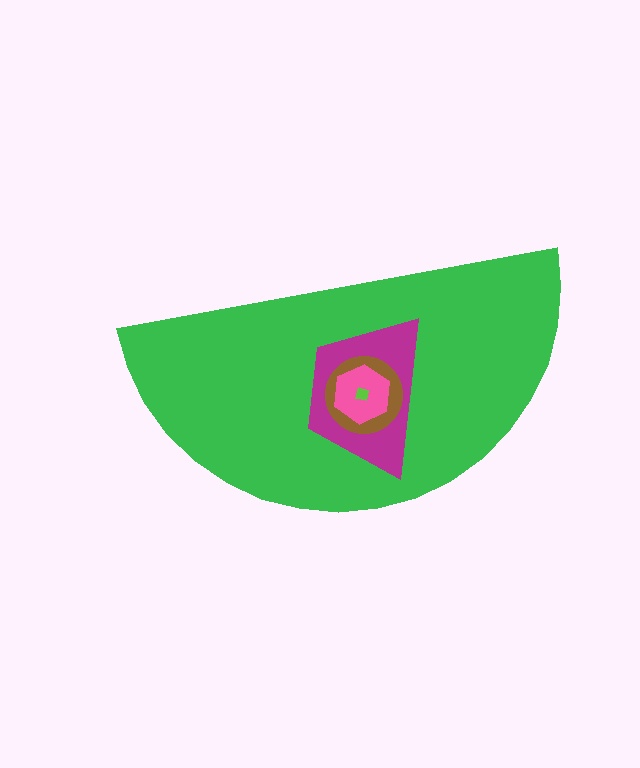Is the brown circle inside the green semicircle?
Yes.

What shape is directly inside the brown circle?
The pink hexagon.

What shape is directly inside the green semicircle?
The magenta trapezoid.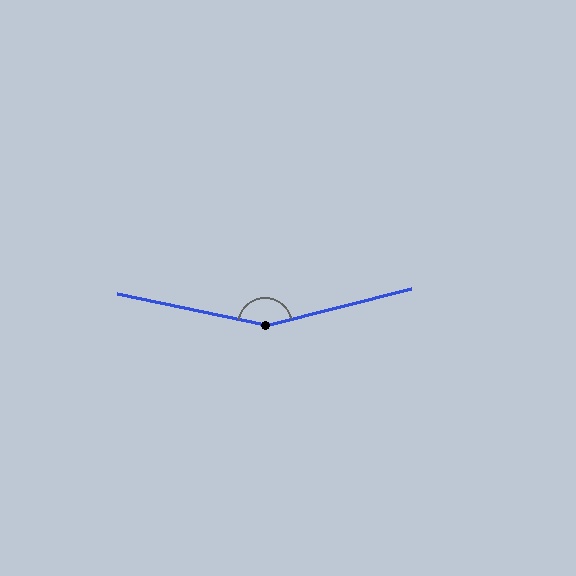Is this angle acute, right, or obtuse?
It is obtuse.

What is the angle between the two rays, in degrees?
Approximately 154 degrees.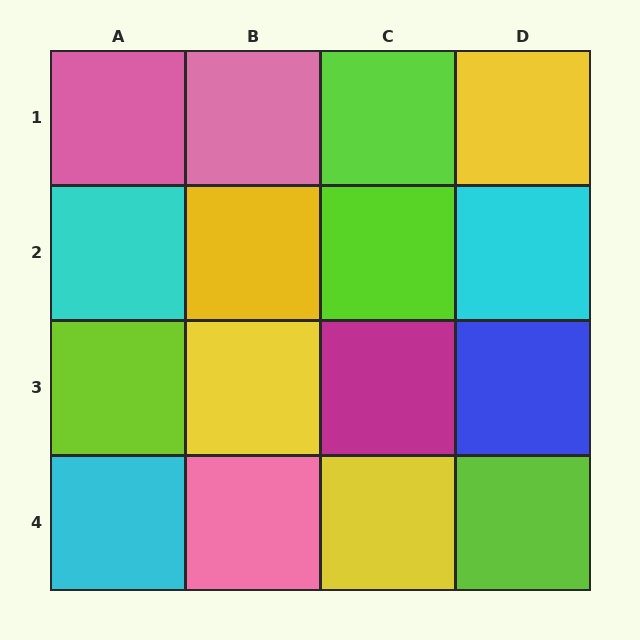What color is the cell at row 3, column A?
Lime.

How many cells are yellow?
4 cells are yellow.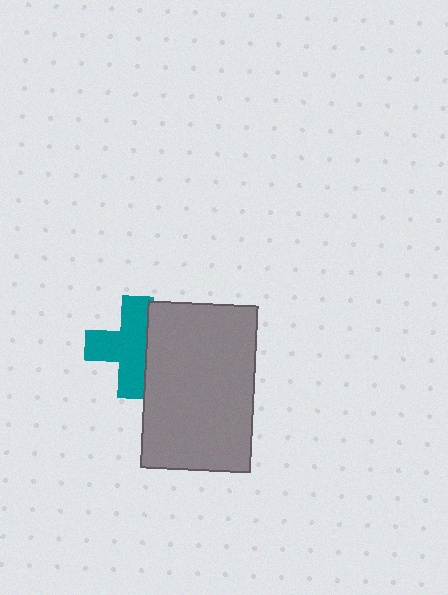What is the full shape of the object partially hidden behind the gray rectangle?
The partially hidden object is a teal cross.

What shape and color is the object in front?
The object in front is a gray rectangle.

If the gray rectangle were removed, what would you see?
You would see the complete teal cross.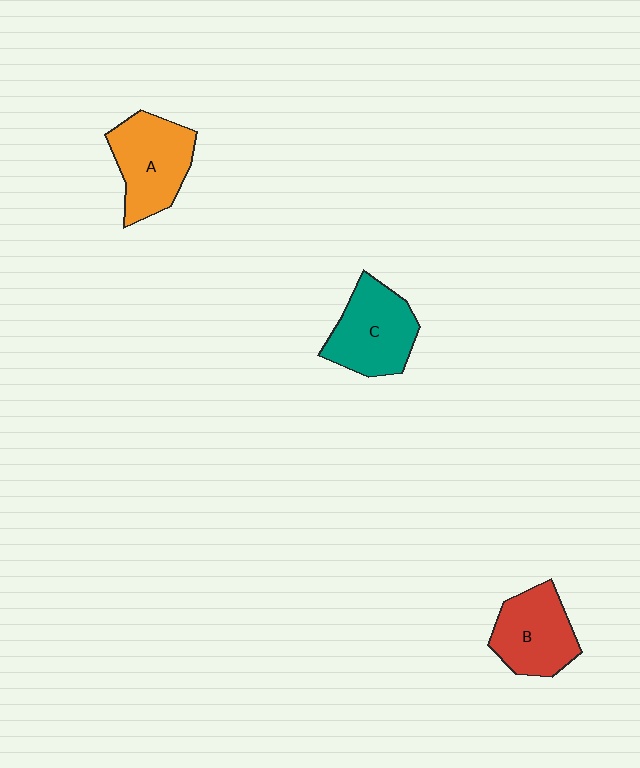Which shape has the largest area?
Shape A (orange).